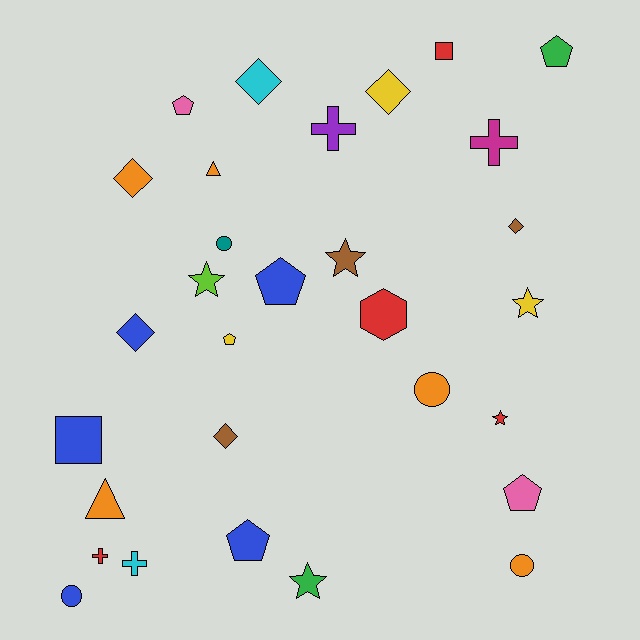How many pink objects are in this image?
There are 2 pink objects.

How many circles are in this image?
There are 4 circles.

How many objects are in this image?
There are 30 objects.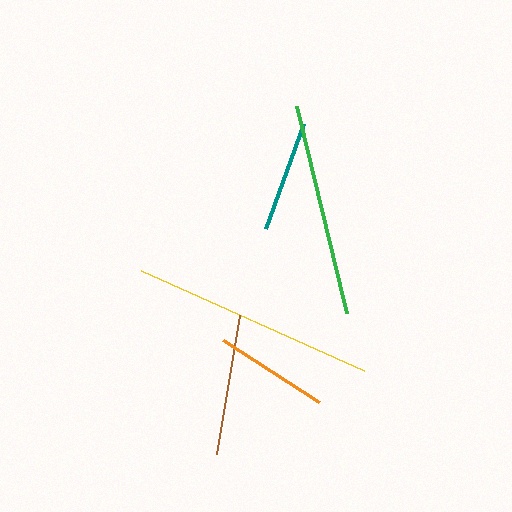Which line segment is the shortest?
The teal line is the shortest at approximately 111 pixels.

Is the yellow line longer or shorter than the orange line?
The yellow line is longer than the orange line.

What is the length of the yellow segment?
The yellow segment is approximately 244 pixels long.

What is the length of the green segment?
The green segment is approximately 212 pixels long.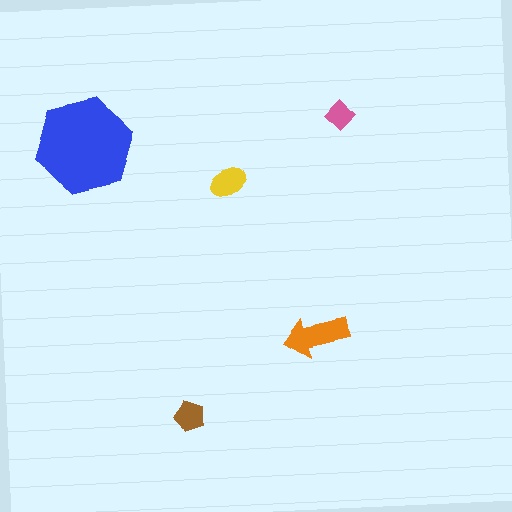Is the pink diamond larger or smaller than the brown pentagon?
Smaller.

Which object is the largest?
The blue hexagon.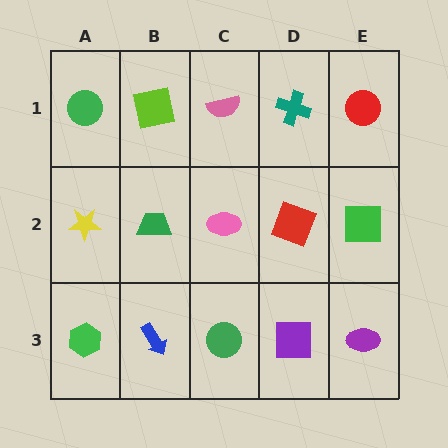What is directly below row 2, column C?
A green circle.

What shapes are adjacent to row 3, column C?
A pink ellipse (row 2, column C), a blue arrow (row 3, column B), a purple square (row 3, column D).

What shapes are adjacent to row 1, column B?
A green trapezoid (row 2, column B), a green circle (row 1, column A), a pink semicircle (row 1, column C).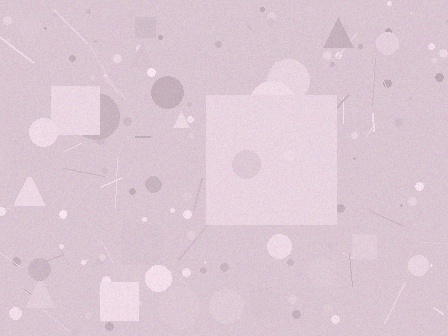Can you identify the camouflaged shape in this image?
The camouflaged shape is a square.